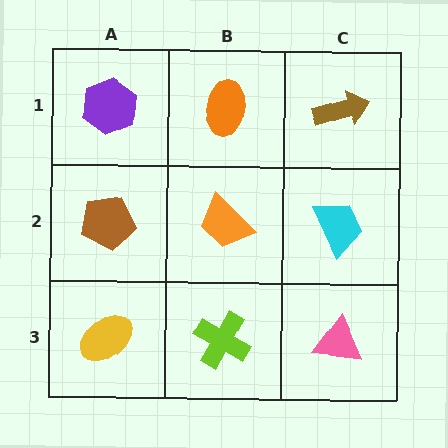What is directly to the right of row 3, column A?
A lime cross.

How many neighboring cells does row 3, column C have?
2.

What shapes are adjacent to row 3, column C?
A cyan trapezoid (row 2, column C), a lime cross (row 3, column B).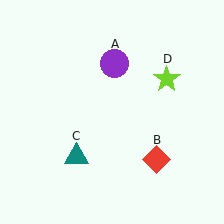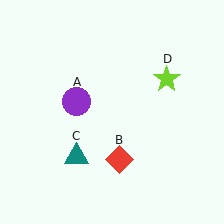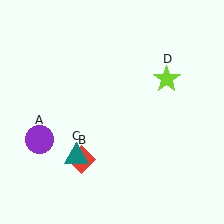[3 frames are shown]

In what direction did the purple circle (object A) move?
The purple circle (object A) moved down and to the left.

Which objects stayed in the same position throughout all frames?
Teal triangle (object C) and lime star (object D) remained stationary.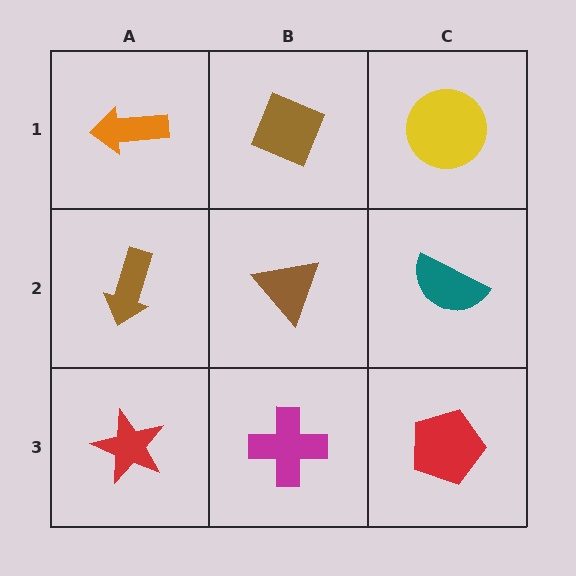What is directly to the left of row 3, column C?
A magenta cross.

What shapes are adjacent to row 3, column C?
A teal semicircle (row 2, column C), a magenta cross (row 3, column B).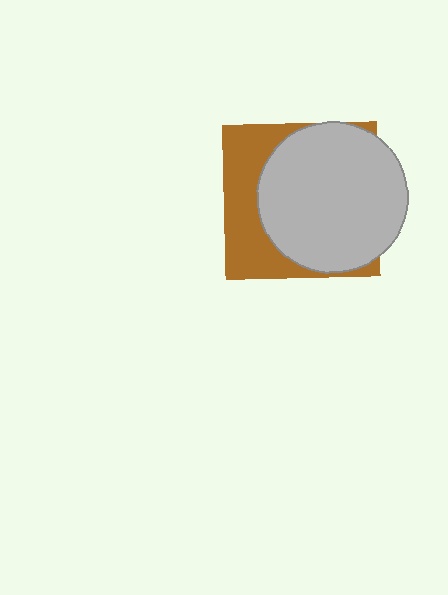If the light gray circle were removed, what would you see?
You would see the complete brown square.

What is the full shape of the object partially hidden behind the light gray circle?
The partially hidden object is a brown square.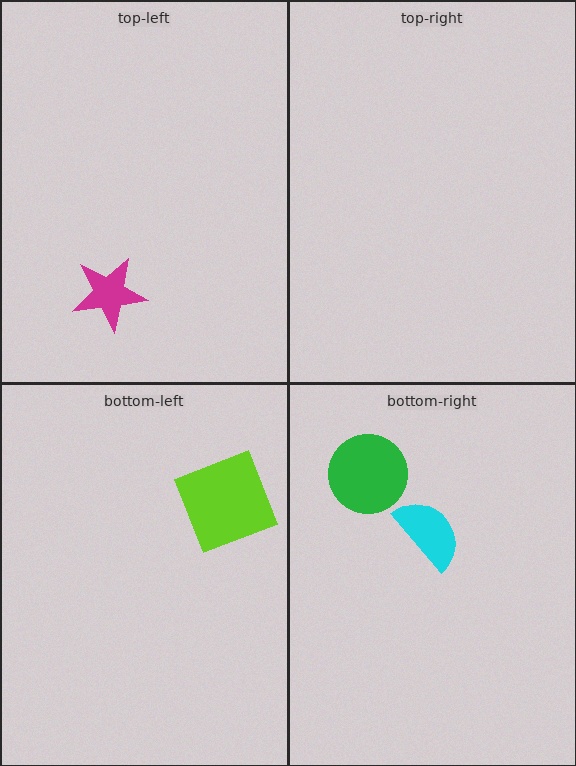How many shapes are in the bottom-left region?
1.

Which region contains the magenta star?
The top-left region.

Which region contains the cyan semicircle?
The bottom-right region.